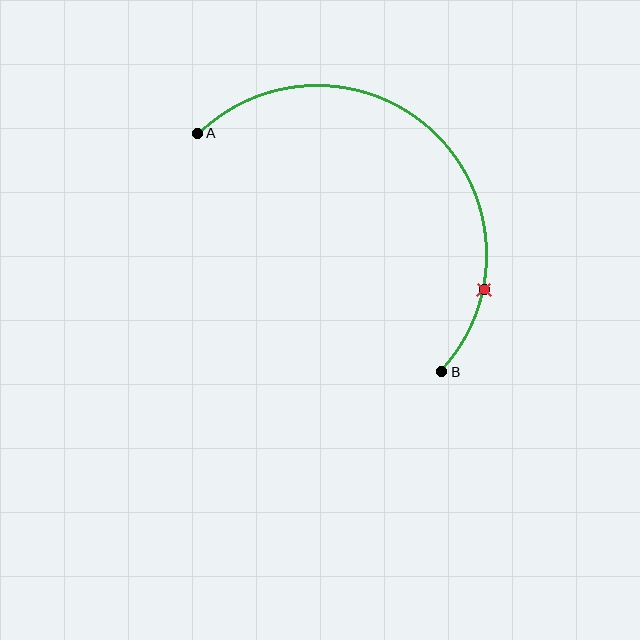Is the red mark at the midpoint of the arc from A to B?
No. The red mark lies on the arc but is closer to endpoint B. The arc midpoint would be at the point on the curve equidistant along the arc from both A and B.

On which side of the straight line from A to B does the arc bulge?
The arc bulges above and to the right of the straight line connecting A and B.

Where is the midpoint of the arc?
The arc midpoint is the point on the curve farthest from the straight line joining A and B. It sits above and to the right of that line.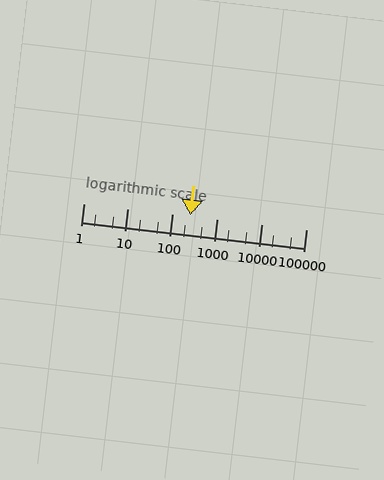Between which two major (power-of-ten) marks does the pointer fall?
The pointer is between 100 and 1000.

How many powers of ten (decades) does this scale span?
The scale spans 5 decades, from 1 to 100000.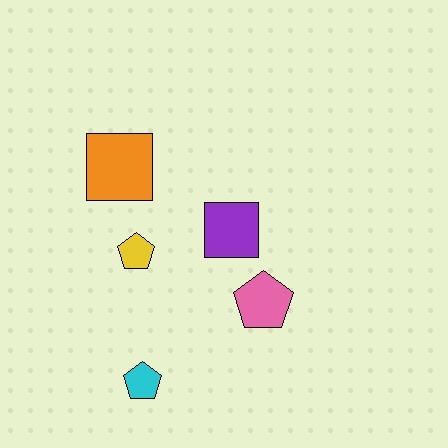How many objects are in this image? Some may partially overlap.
There are 5 objects.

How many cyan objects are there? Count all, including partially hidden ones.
There is 1 cyan object.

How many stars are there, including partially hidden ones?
There are no stars.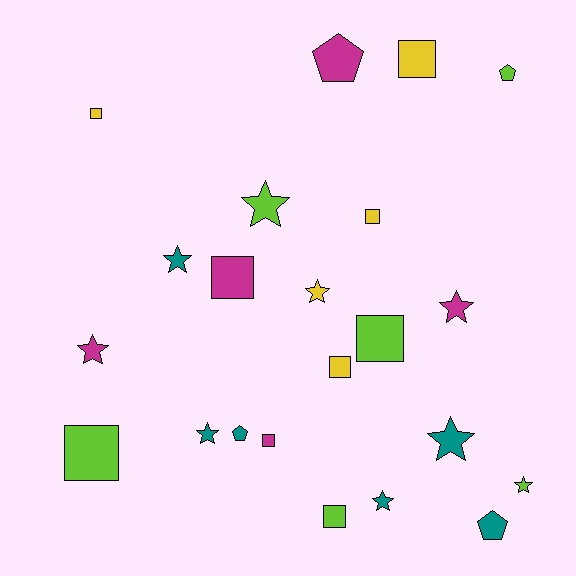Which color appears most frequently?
Teal, with 6 objects.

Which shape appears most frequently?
Square, with 9 objects.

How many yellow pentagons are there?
There are no yellow pentagons.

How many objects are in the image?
There are 22 objects.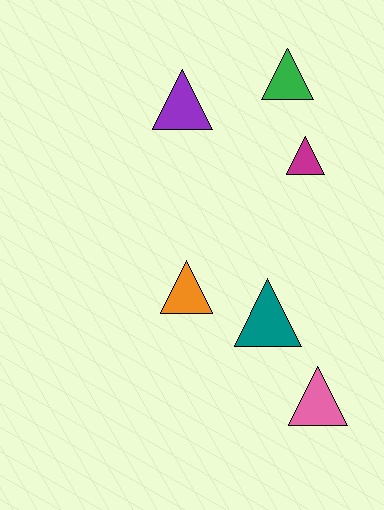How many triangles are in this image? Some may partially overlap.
There are 6 triangles.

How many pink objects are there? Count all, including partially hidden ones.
There is 1 pink object.